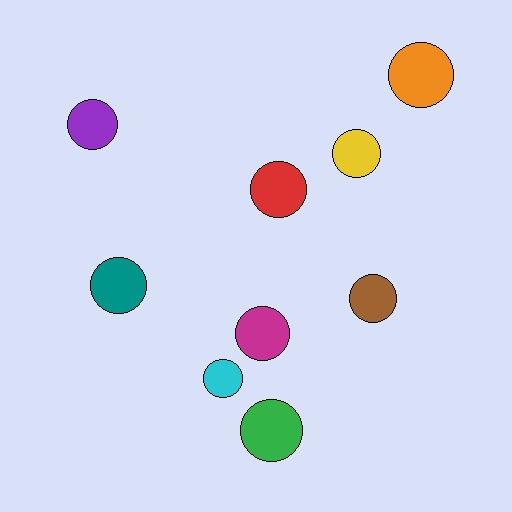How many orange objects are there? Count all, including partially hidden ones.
There is 1 orange object.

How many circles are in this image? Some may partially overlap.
There are 9 circles.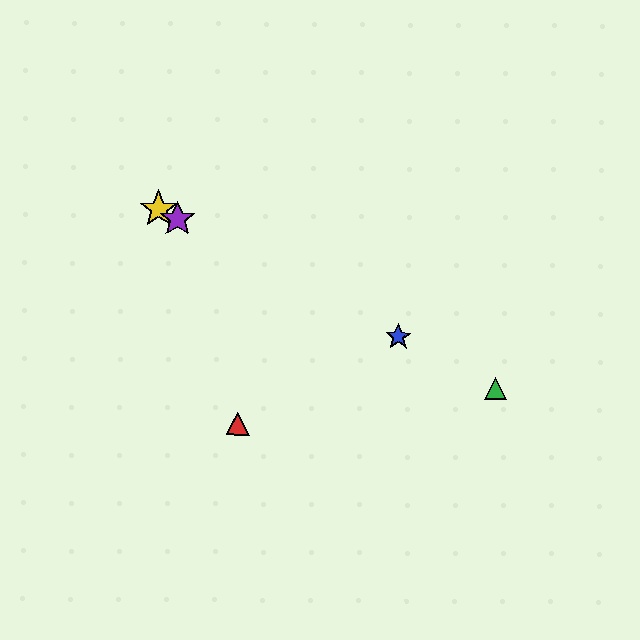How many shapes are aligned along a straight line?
4 shapes (the blue star, the green triangle, the yellow star, the purple star) are aligned along a straight line.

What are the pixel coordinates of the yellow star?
The yellow star is at (159, 209).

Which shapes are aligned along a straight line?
The blue star, the green triangle, the yellow star, the purple star are aligned along a straight line.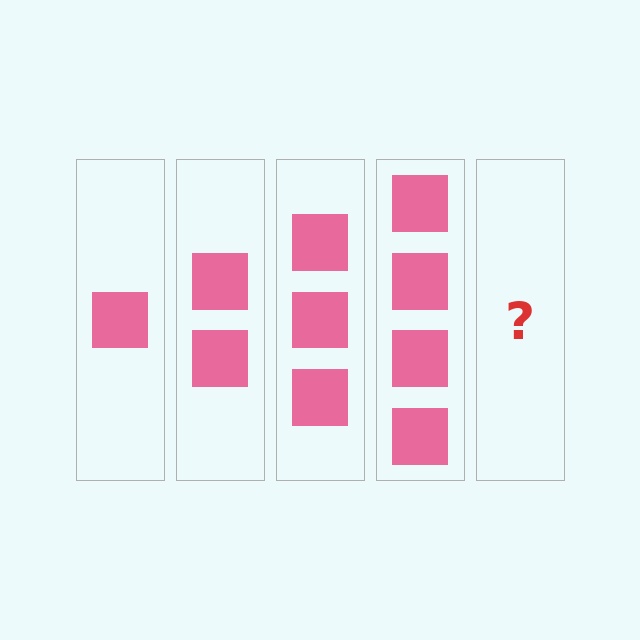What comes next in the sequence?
The next element should be 5 squares.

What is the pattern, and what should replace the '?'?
The pattern is that each step adds one more square. The '?' should be 5 squares.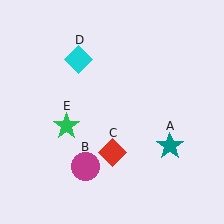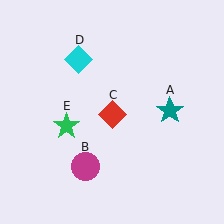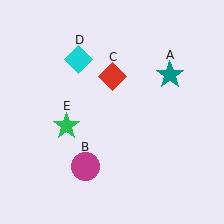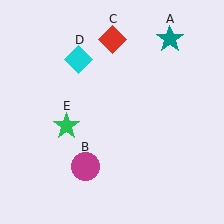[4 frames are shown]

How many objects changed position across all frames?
2 objects changed position: teal star (object A), red diamond (object C).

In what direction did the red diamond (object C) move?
The red diamond (object C) moved up.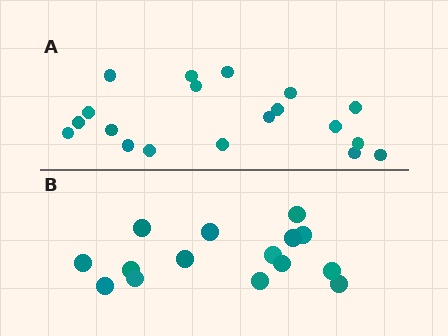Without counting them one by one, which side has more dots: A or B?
Region A (the top region) has more dots.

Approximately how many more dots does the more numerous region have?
Region A has about 4 more dots than region B.